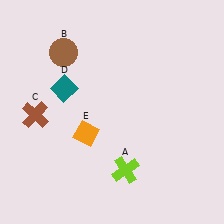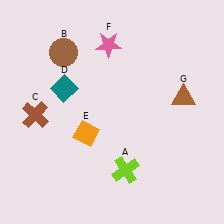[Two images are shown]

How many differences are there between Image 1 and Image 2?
There are 2 differences between the two images.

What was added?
A pink star (F), a brown triangle (G) were added in Image 2.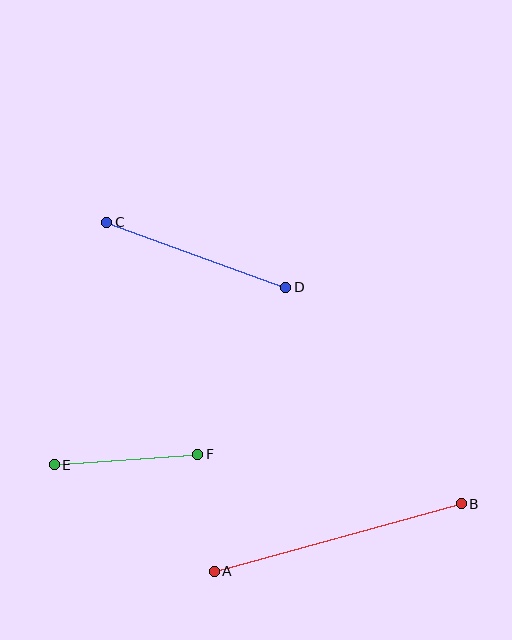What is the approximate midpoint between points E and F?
The midpoint is at approximately (126, 459) pixels.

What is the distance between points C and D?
The distance is approximately 190 pixels.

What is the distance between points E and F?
The distance is approximately 144 pixels.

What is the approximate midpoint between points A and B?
The midpoint is at approximately (338, 537) pixels.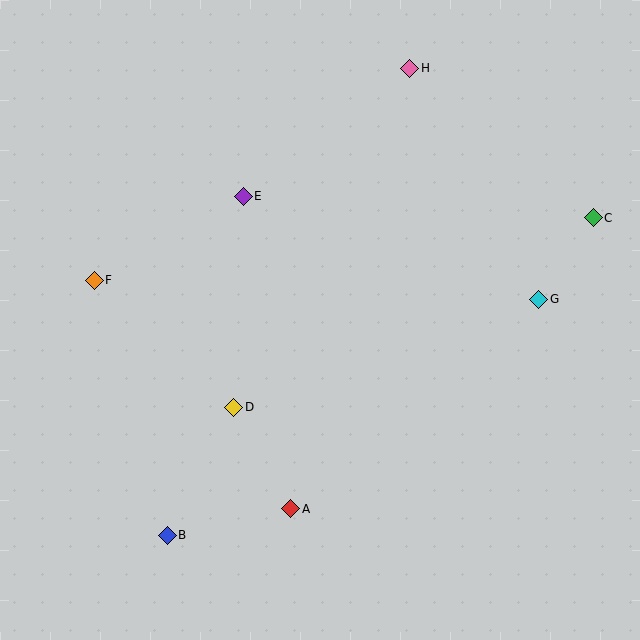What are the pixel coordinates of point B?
Point B is at (167, 535).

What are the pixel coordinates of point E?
Point E is at (243, 196).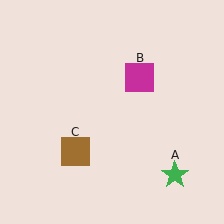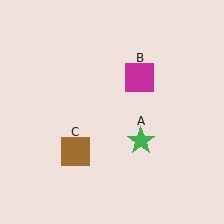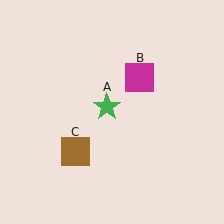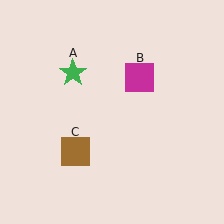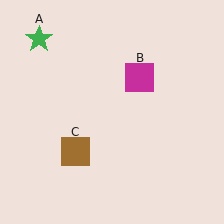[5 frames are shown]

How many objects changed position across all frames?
1 object changed position: green star (object A).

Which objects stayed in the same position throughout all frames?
Magenta square (object B) and brown square (object C) remained stationary.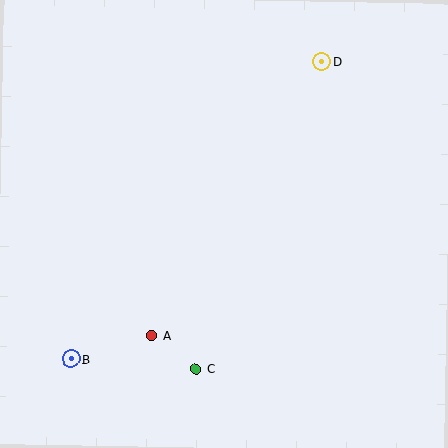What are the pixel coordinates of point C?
Point C is at (196, 369).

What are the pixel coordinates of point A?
Point A is at (152, 336).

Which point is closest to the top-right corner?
Point D is closest to the top-right corner.